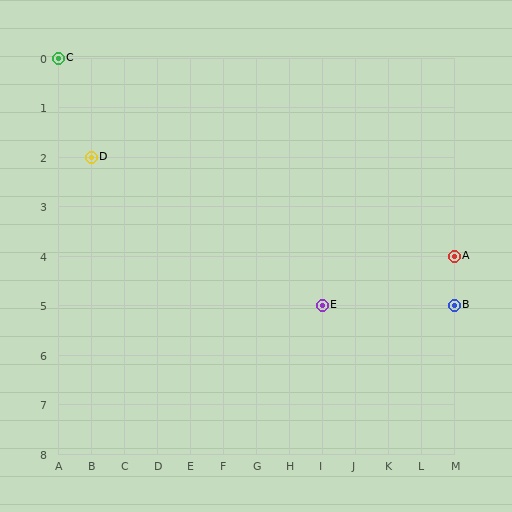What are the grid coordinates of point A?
Point A is at grid coordinates (M, 4).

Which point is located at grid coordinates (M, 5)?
Point B is at (M, 5).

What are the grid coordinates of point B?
Point B is at grid coordinates (M, 5).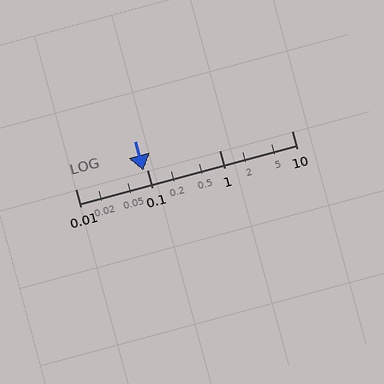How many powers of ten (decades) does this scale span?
The scale spans 3 decades, from 0.01 to 10.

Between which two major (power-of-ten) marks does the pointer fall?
The pointer is between 0.01 and 0.1.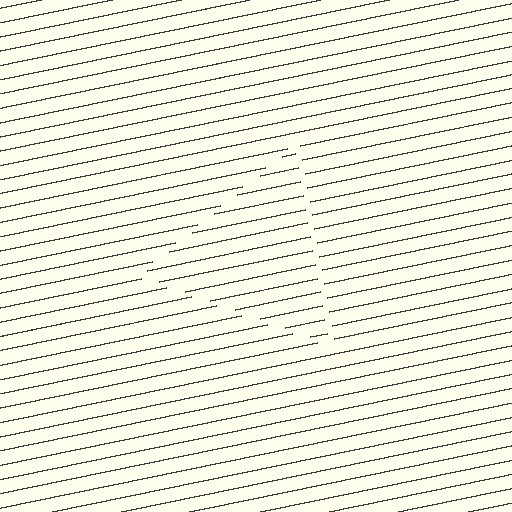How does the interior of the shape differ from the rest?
The interior of the shape contains the same grating, shifted by half a period — the contour is defined by the phase discontinuity where line-ends from the inner and outer gratings abut.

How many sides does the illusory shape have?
3 sides — the line-ends trace a triangle.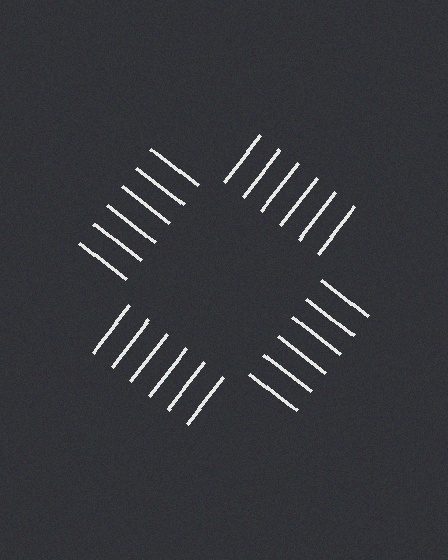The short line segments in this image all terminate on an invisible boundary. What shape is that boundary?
An illusory square — the line segments terminate on its edges but no continuous stroke is drawn.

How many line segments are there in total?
24 — 6 along each of the 4 edges.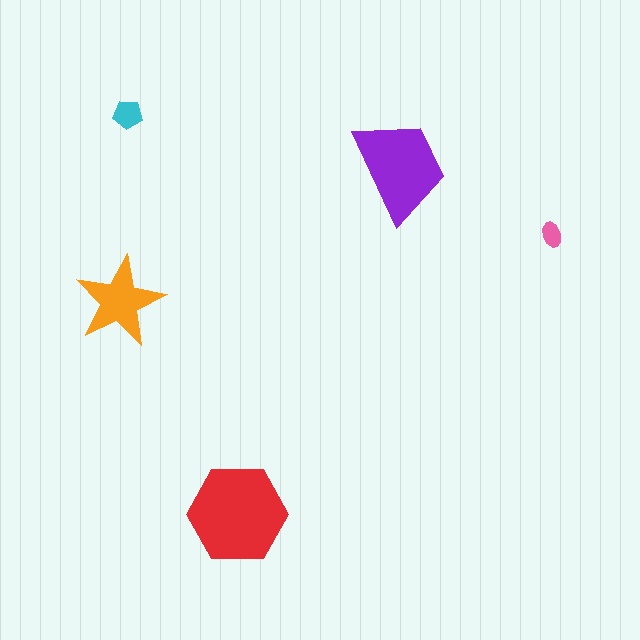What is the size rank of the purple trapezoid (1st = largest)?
2nd.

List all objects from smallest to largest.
The pink ellipse, the cyan pentagon, the orange star, the purple trapezoid, the red hexagon.